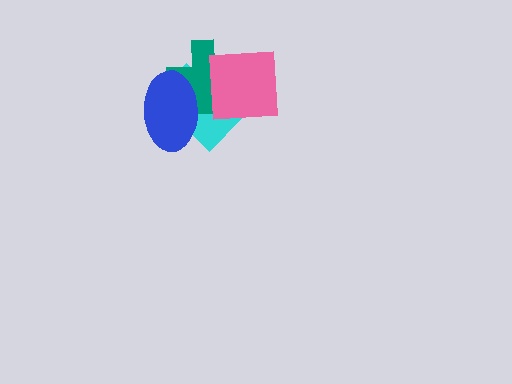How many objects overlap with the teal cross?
3 objects overlap with the teal cross.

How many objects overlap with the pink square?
3 objects overlap with the pink square.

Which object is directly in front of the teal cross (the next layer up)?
The blue ellipse is directly in front of the teal cross.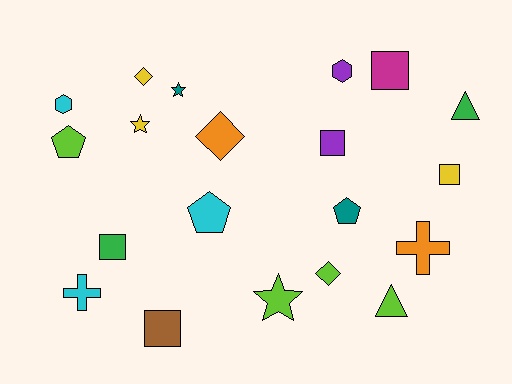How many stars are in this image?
There are 3 stars.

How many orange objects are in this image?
There are 2 orange objects.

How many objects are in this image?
There are 20 objects.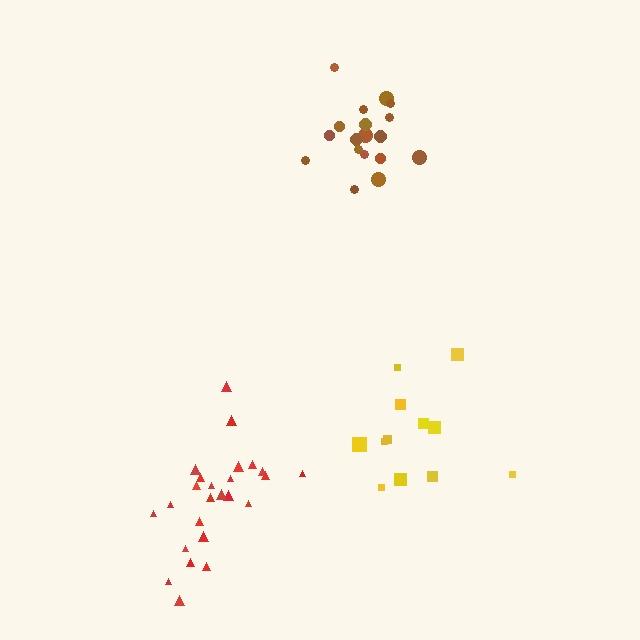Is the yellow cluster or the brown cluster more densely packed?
Brown.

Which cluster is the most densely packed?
Brown.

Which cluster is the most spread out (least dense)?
Yellow.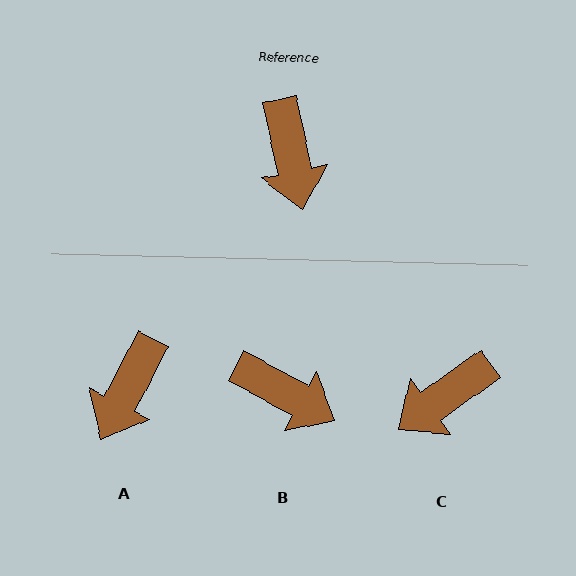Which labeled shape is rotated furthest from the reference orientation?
C, about 67 degrees away.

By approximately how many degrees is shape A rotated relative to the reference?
Approximately 39 degrees clockwise.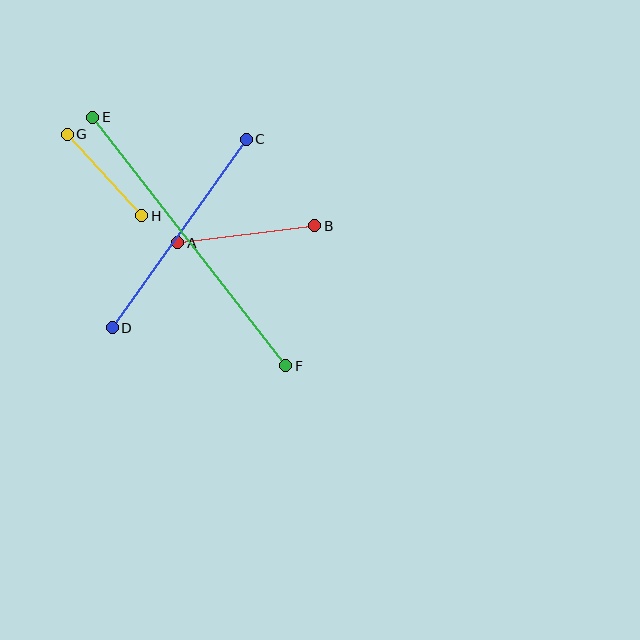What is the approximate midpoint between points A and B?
The midpoint is at approximately (246, 234) pixels.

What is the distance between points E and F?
The distance is approximately 315 pixels.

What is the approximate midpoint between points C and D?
The midpoint is at approximately (179, 233) pixels.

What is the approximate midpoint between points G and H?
The midpoint is at approximately (104, 175) pixels.